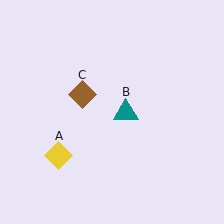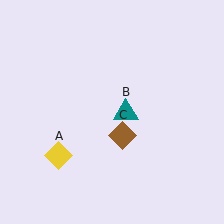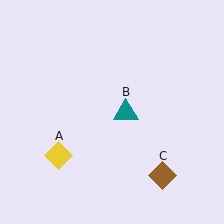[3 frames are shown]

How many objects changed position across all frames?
1 object changed position: brown diamond (object C).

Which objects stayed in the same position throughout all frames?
Yellow diamond (object A) and teal triangle (object B) remained stationary.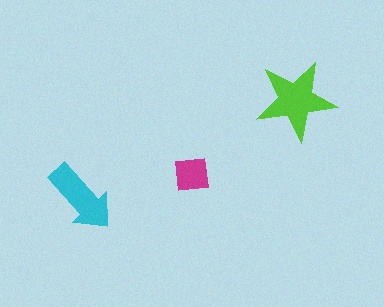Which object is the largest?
The lime star.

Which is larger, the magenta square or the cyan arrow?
The cyan arrow.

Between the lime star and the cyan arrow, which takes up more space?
The lime star.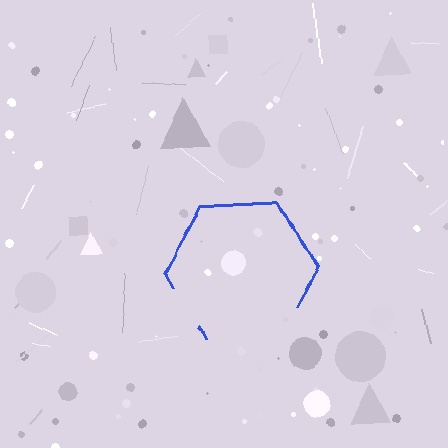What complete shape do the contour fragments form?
The contour fragments form a hexagon.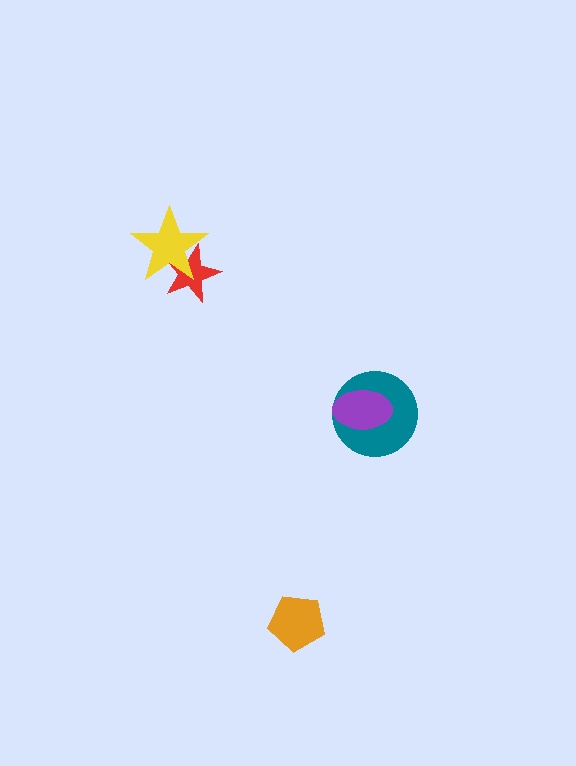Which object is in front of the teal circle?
The purple ellipse is in front of the teal circle.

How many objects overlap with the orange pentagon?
0 objects overlap with the orange pentagon.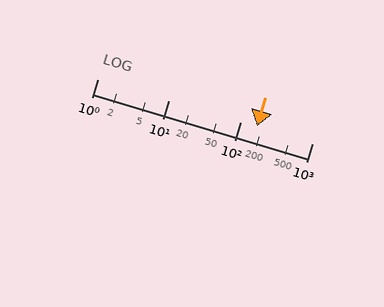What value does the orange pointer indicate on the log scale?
The pointer indicates approximately 170.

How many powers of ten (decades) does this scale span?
The scale spans 3 decades, from 1 to 1000.